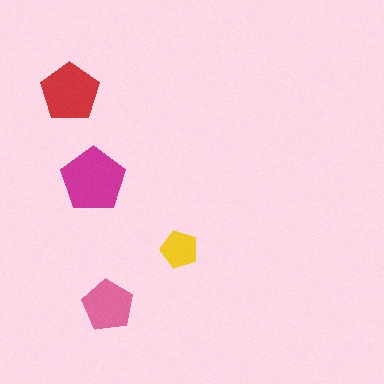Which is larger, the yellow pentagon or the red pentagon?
The red one.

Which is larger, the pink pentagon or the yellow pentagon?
The pink one.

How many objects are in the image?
There are 4 objects in the image.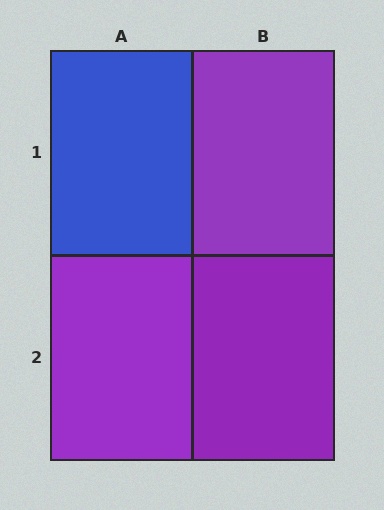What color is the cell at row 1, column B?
Purple.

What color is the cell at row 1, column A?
Blue.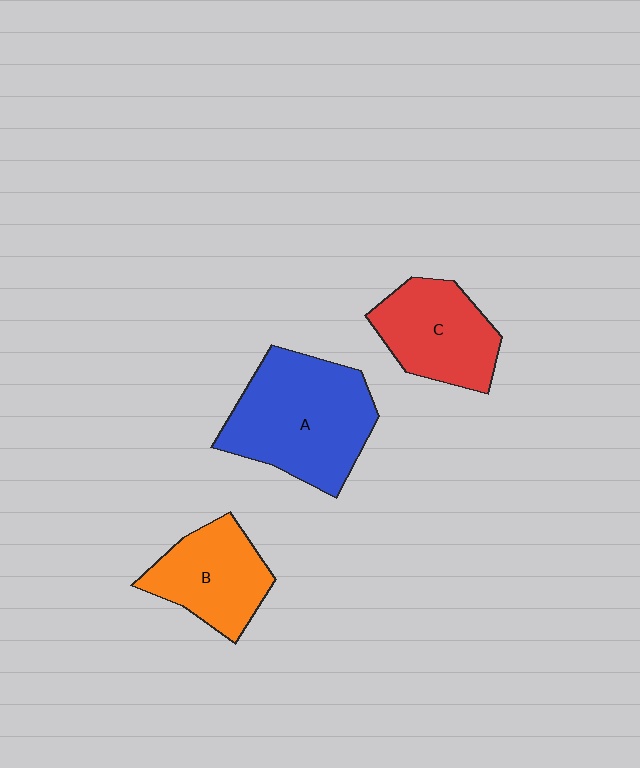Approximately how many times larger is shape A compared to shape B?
Approximately 1.6 times.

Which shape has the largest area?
Shape A (blue).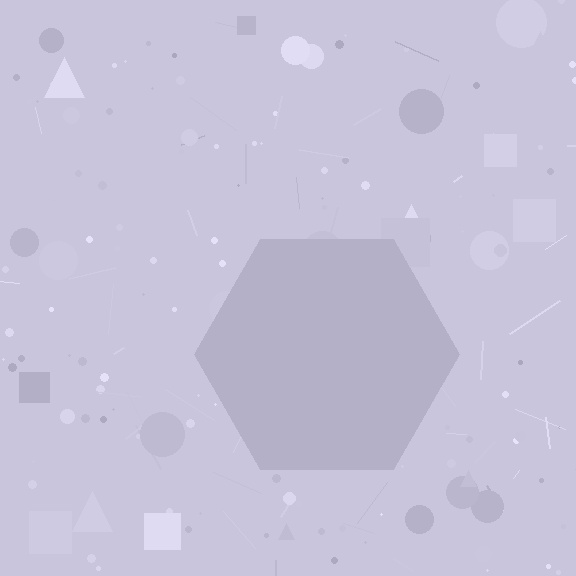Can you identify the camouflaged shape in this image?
The camouflaged shape is a hexagon.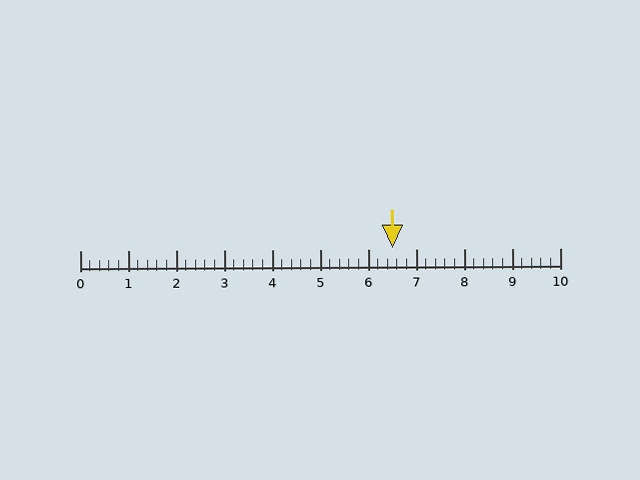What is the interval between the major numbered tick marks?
The major tick marks are spaced 1 units apart.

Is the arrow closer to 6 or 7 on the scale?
The arrow is closer to 7.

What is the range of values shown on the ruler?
The ruler shows values from 0 to 10.